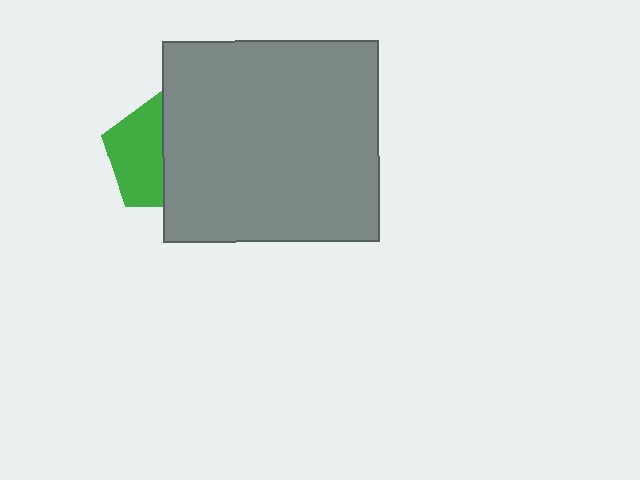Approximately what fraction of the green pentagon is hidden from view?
Roughly 50% of the green pentagon is hidden behind the gray rectangle.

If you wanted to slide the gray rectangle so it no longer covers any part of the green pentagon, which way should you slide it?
Slide it right — that is the most direct way to separate the two shapes.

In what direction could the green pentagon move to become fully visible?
The green pentagon could move left. That would shift it out from behind the gray rectangle entirely.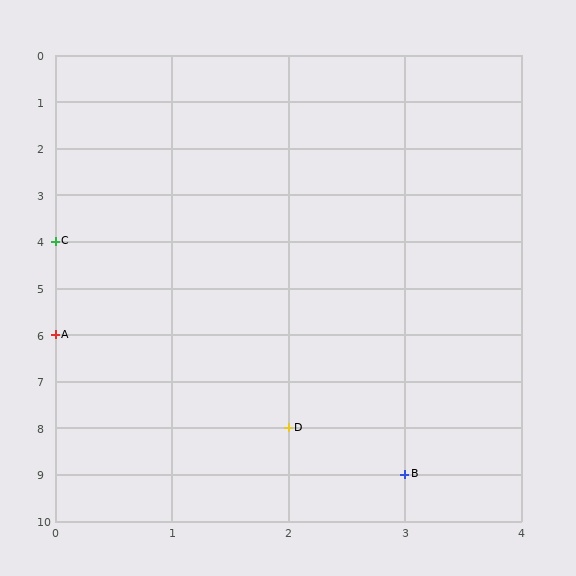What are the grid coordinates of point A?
Point A is at grid coordinates (0, 6).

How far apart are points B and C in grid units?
Points B and C are 3 columns and 5 rows apart (about 5.8 grid units diagonally).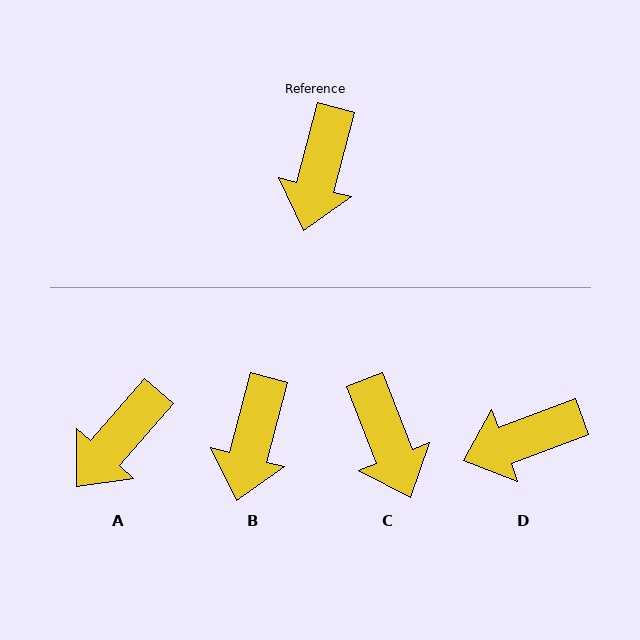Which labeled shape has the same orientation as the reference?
B.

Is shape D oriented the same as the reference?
No, it is off by about 55 degrees.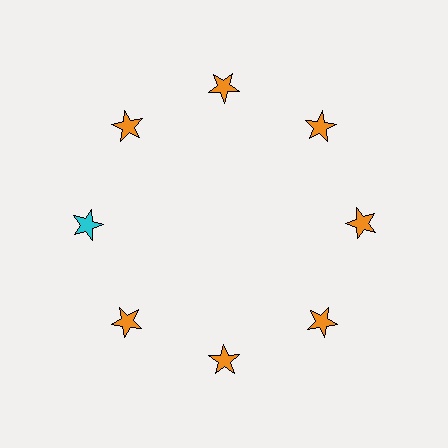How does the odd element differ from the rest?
It has a different color: cyan instead of orange.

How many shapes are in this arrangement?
There are 8 shapes arranged in a ring pattern.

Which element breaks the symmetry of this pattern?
The cyan star at roughly the 9 o'clock position breaks the symmetry. All other shapes are orange stars.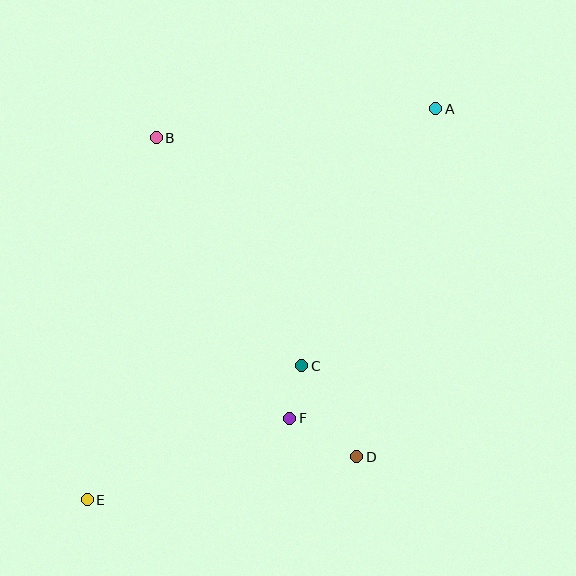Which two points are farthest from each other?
Points A and E are farthest from each other.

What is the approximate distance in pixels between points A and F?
The distance between A and F is approximately 342 pixels.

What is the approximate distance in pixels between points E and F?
The distance between E and F is approximately 218 pixels.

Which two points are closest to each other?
Points C and F are closest to each other.